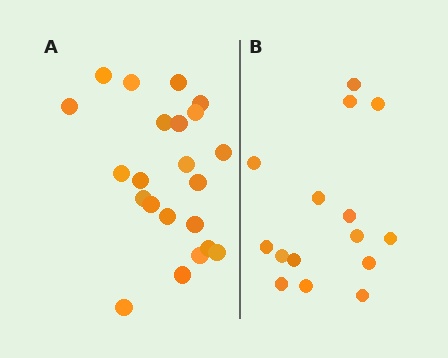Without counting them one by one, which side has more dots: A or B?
Region A (the left region) has more dots.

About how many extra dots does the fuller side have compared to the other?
Region A has roughly 8 or so more dots than region B.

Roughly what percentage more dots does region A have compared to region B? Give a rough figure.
About 45% more.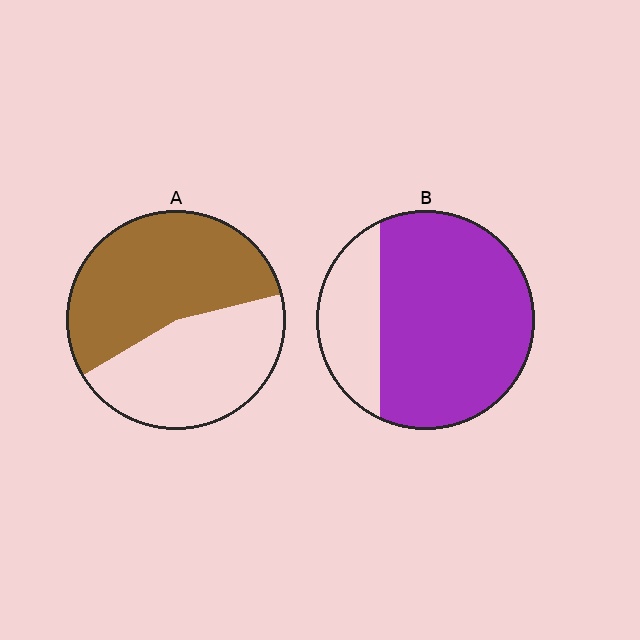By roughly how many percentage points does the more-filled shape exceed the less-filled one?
By roughly 20 percentage points (B over A).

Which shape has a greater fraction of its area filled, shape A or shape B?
Shape B.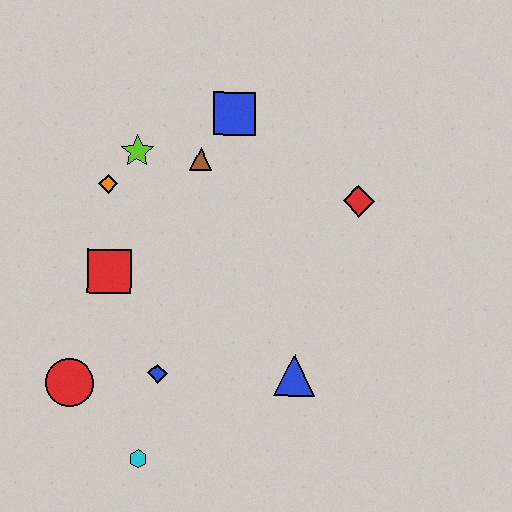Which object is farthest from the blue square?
The cyan hexagon is farthest from the blue square.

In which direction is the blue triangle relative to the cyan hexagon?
The blue triangle is to the right of the cyan hexagon.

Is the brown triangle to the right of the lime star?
Yes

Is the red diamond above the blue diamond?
Yes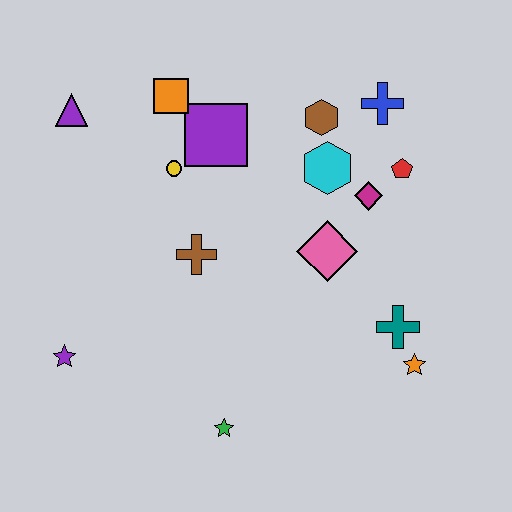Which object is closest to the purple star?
The brown cross is closest to the purple star.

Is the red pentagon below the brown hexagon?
Yes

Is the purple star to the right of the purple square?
No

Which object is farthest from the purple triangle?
The orange star is farthest from the purple triangle.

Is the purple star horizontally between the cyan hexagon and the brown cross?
No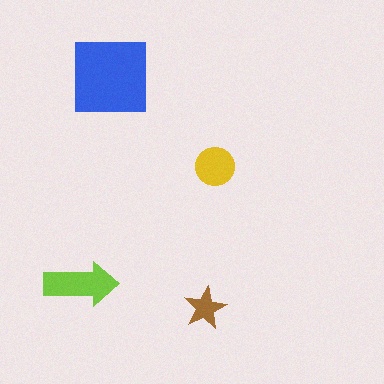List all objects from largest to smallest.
The blue square, the lime arrow, the yellow circle, the brown star.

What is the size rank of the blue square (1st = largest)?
1st.